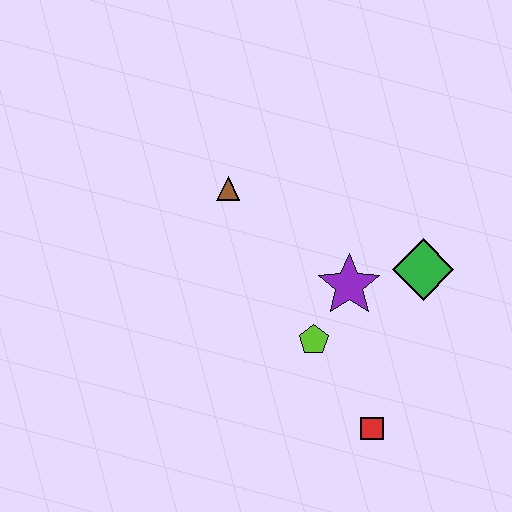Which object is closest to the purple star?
The lime pentagon is closest to the purple star.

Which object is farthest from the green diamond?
The brown triangle is farthest from the green diamond.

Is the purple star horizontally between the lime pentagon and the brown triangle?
No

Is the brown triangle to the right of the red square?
No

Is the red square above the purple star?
No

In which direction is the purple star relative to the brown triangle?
The purple star is to the right of the brown triangle.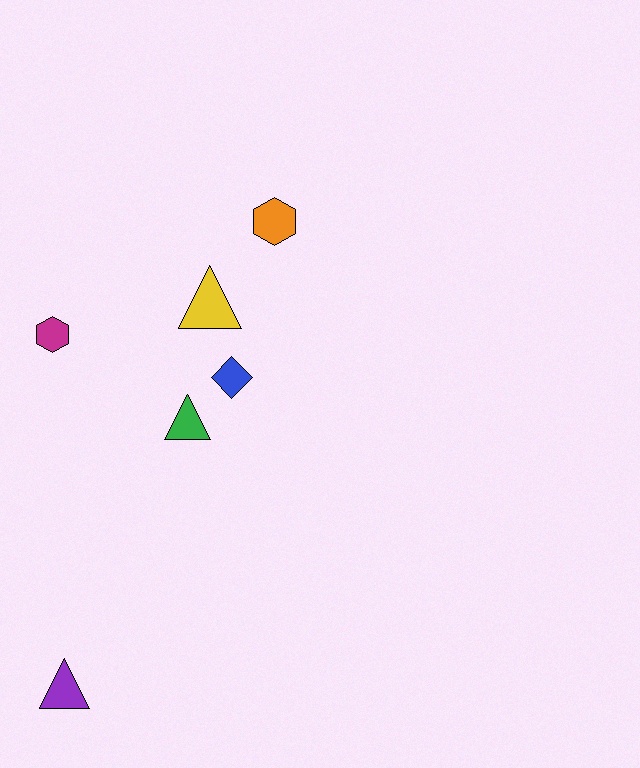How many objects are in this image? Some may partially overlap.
There are 6 objects.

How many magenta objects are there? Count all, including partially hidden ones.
There is 1 magenta object.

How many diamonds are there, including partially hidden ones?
There is 1 diamond.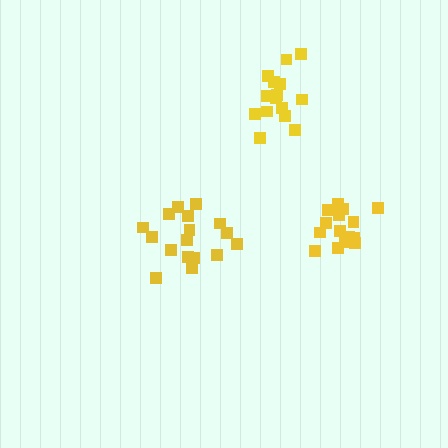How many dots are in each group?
Group 1: 17 dots, Group 2: 16 dots, Group 3: 15 dots (48 total).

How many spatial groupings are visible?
There are 3 spatial groupings.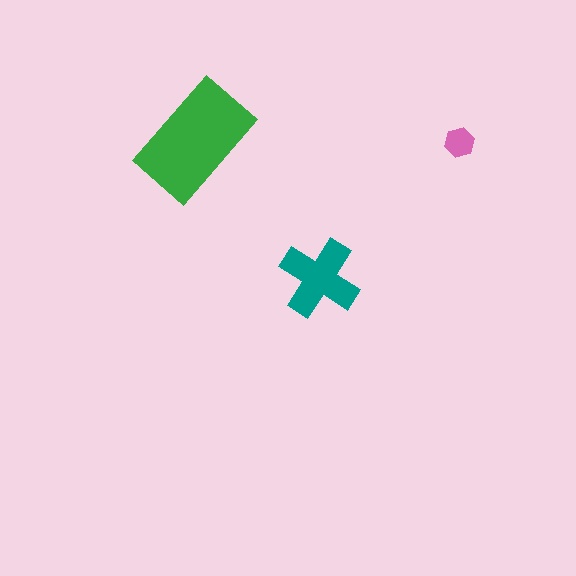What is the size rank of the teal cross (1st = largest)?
2nd.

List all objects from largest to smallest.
The green rectangle, the teal cross, the pink hexagon.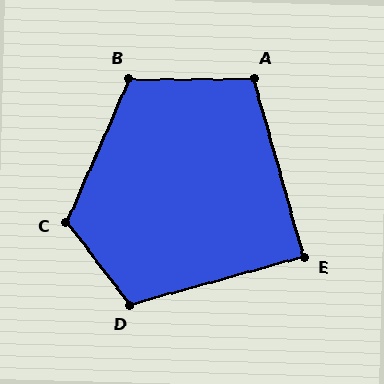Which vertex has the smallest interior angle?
E, at approximately 90 degrees.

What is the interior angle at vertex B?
Approximately 114 degrees (obtuse).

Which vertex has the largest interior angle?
C, at approximately 119 degrees.